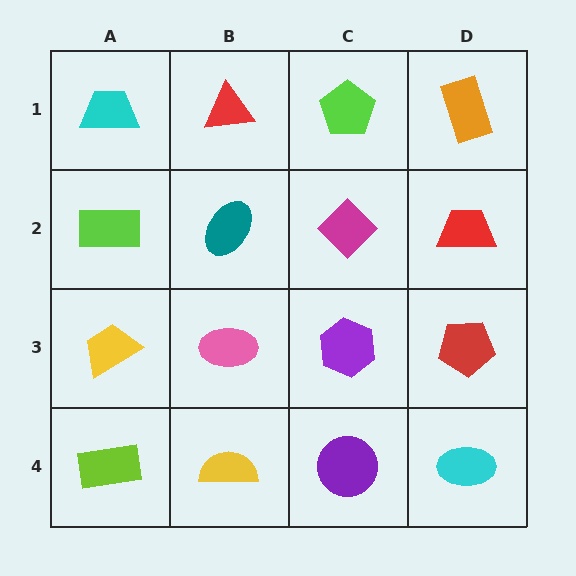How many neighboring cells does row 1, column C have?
3.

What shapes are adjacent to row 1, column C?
A magenta diamond (row 2, column C), a red triangle (row 1, column B), an orange rectangle (row 1, column D).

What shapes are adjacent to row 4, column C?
A purple hexagon (row 3, column C), a yellow semicircle (row 4, column B), a cyan ellipse (row 4, column D).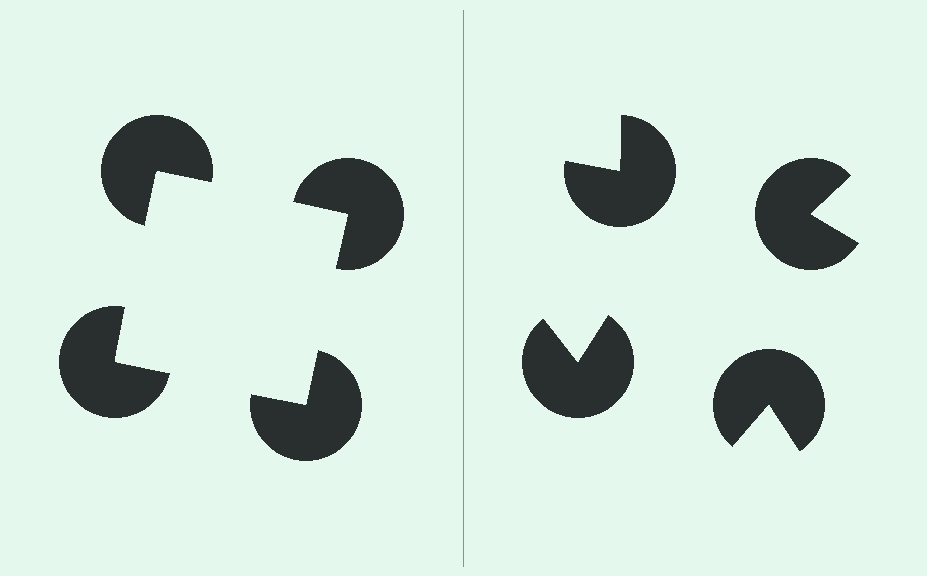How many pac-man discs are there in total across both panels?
8 — 4 on each side.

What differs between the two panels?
The pac-man discs are positioned identically on both sides; only the wedge orientations differ. On the left they align to a square; on the right they are misaligned.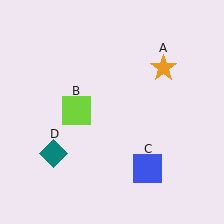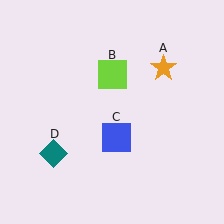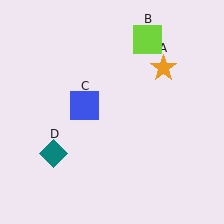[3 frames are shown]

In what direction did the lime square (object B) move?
The lime square (object B) moved up and to the right.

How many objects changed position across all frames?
2 objects changed position: lime square (object B), blue square (object C).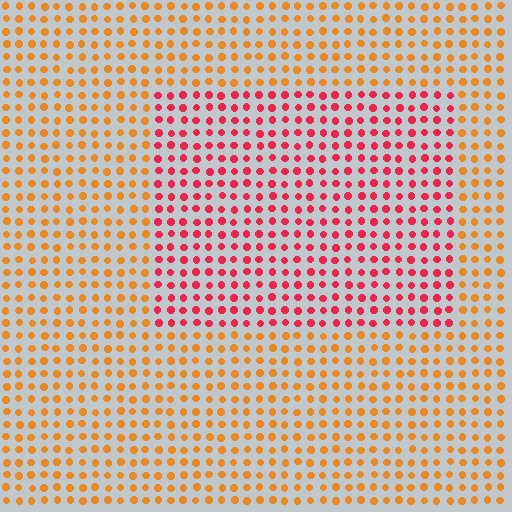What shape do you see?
I see a rectangle.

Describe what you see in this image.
The image is filled with small orange elements in a uniform arrangement. A rectangle-shaped region is visible where the elements are tinted to a slightly different hue, forming a subtle color boundary.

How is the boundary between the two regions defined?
The boundary is defined purely by a slight shift in hue (about 44 degrees). Spacing, size, and orientation are identical on both sides.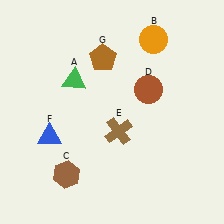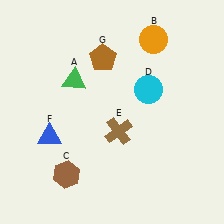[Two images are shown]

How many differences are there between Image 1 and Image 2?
There is 1 difference between the two images.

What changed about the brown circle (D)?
In Image 1, D is brown. In Image 2, it changed to cyan.